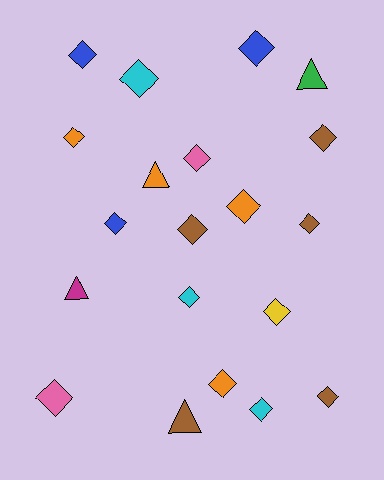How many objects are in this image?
There are 20 objects.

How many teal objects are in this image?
There are no teal objects.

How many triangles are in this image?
There are 4 triangles.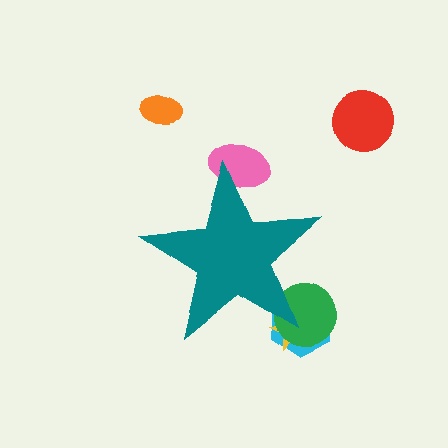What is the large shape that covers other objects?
A teal star.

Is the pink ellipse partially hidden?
Yes, the pink ellipse is partially hidden behind the teal star.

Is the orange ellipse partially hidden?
No, the orange ellipse is fully visible.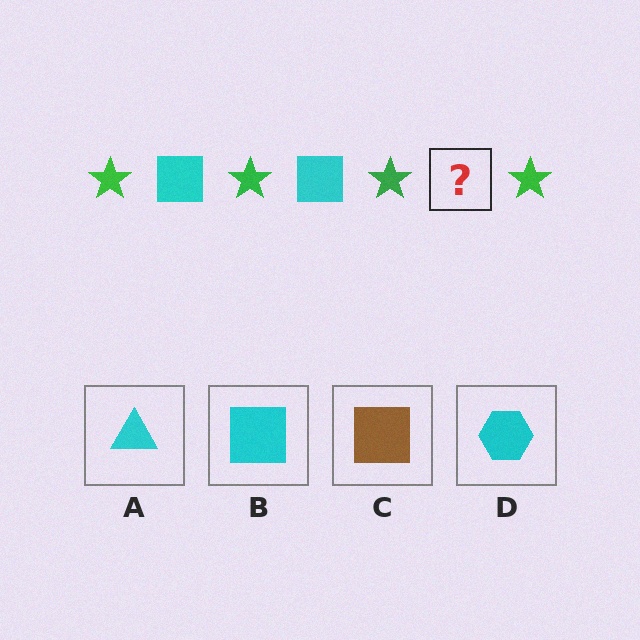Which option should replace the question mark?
Option B.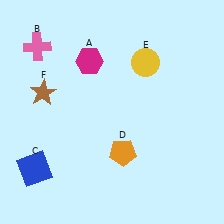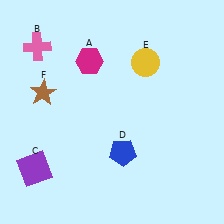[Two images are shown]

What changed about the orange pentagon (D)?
In Image 1, D is orange. In Image 2, it changed to blue.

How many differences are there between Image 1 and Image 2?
There are 2 differences between the two images.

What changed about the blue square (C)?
In Image 1, C is blue. In Image 2, it changed to purple.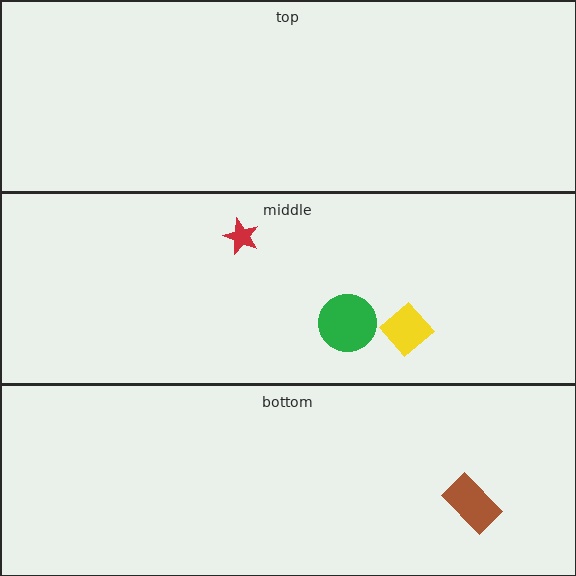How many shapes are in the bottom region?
1.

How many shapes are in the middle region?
3.